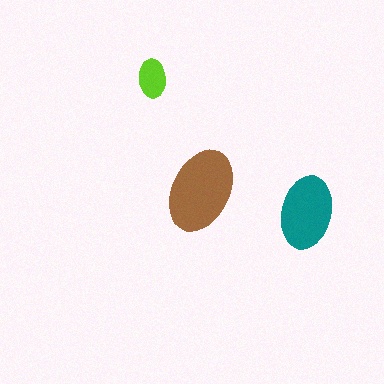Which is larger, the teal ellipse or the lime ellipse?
The teal one.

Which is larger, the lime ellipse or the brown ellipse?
The brown one.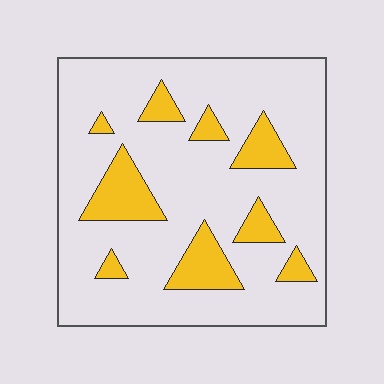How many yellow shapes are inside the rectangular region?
9.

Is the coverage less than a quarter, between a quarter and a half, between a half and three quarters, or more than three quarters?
Less than a quarter.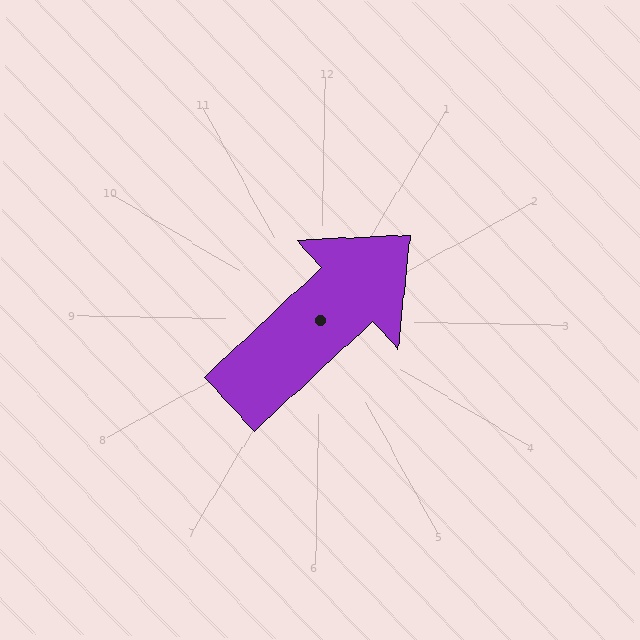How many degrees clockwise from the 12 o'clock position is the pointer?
Approximately 46 degrees.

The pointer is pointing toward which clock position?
Roughly 2 o'clock.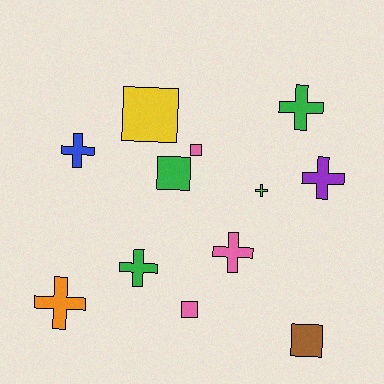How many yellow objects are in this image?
There is 1 yellow object.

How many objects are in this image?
There are 12 objects.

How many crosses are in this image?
There are 7 crosses.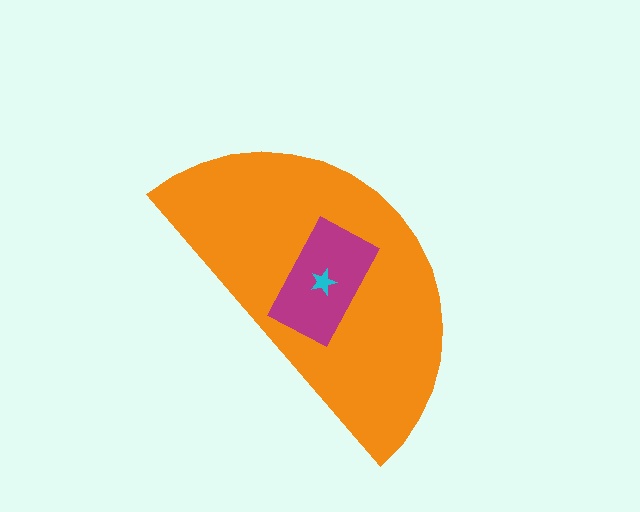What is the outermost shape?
The orange semicircle.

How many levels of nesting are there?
3.